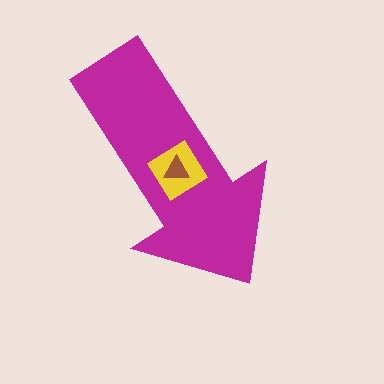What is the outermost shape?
The magenta arrow.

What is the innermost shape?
The brown triangle.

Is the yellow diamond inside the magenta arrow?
Yes.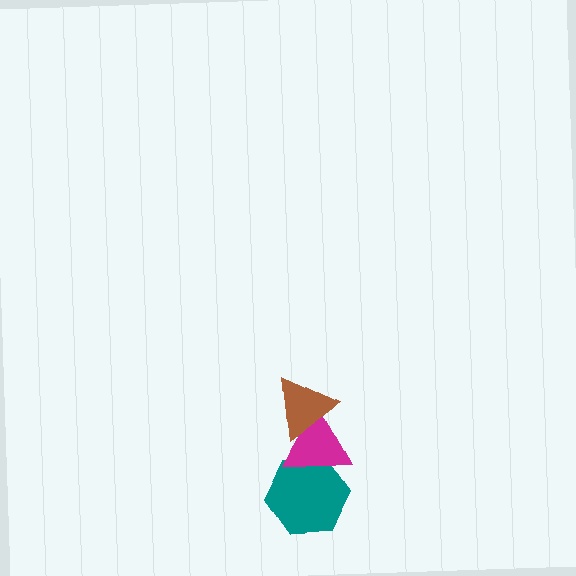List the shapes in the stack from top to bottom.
From top to bottom: the brown triangle, the magenta triangle, the teal hexagon.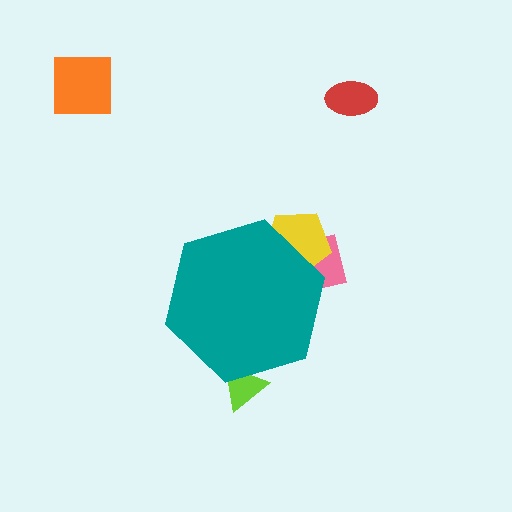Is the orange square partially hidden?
No, the orange square is fully visible.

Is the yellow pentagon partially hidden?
Yes, the yellow pentagon is partially hidden behind the teal hexagon.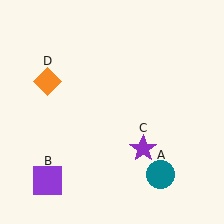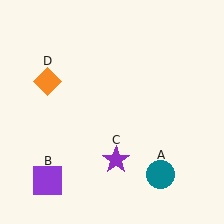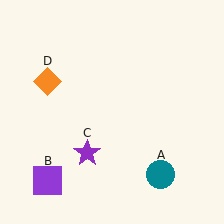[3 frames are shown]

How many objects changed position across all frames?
1 object changed position: purple star (object C).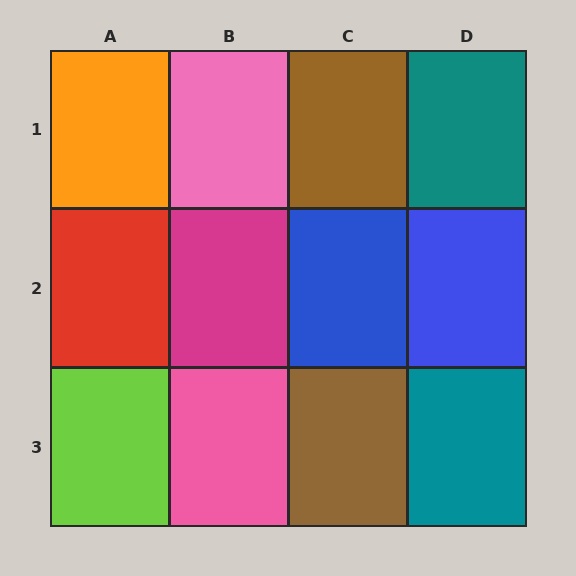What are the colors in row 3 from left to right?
Lime, pink, brown, teal.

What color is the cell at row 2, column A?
Red.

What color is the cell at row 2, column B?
Magenta.